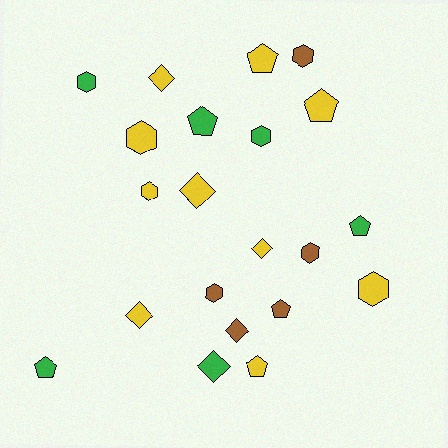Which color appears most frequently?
Yellow, with 10 objects.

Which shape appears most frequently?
Hexagon, with 8 objects.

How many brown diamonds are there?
There is 1 brown diamond.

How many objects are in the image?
There are 21 objects.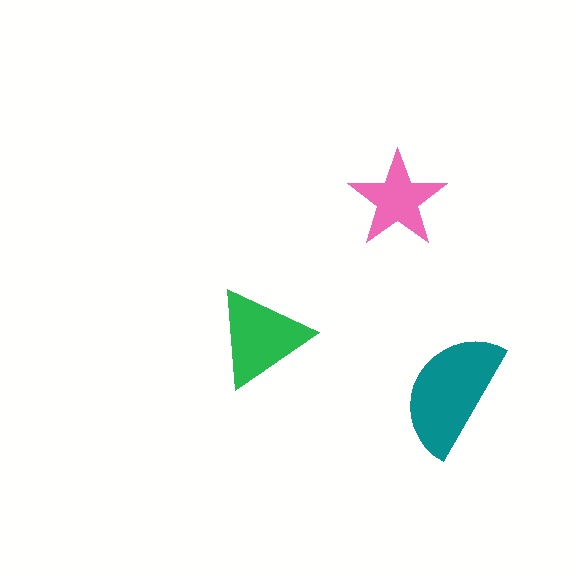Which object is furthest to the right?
The teal semicircle is rightmost.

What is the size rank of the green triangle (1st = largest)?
2nd.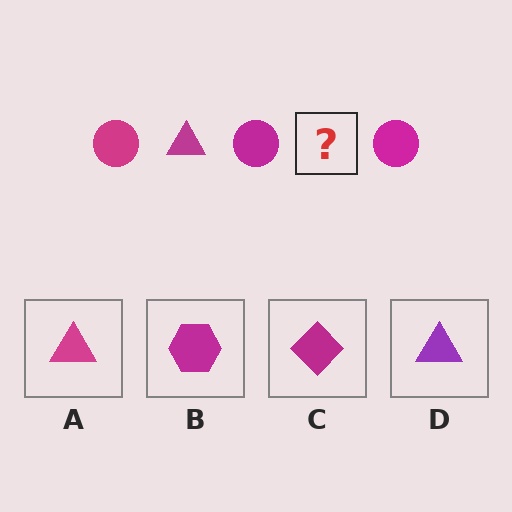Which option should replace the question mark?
Option A.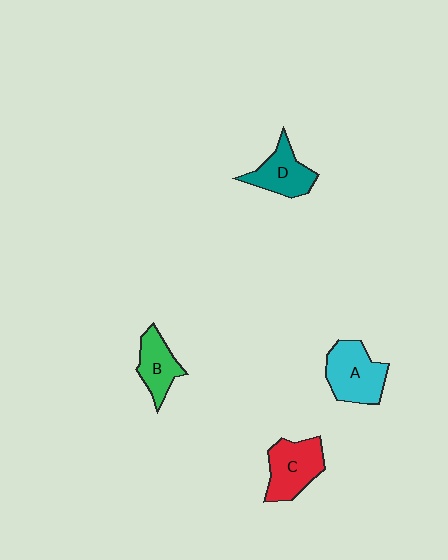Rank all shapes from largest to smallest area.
From largest to smallest: A (cyan), C (red), D (teal), B (green).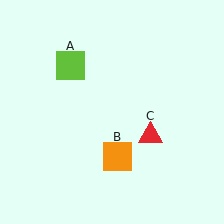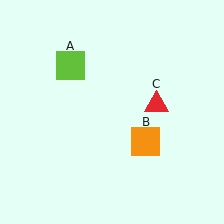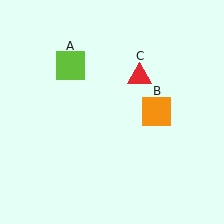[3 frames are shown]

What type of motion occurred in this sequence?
The orange square (object B), red triangle (object C) rotated counterclockwise around the center of the scene.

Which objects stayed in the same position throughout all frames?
Lime square (object A) remained stationary.